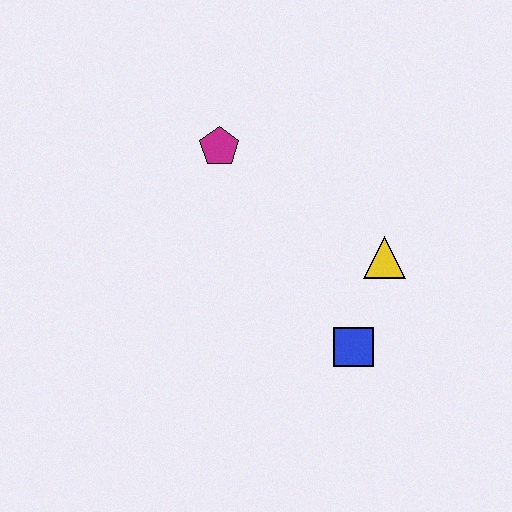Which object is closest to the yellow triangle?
The blue square is closest to the yellow triangle.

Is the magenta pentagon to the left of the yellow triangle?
Yes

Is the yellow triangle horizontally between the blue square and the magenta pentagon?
No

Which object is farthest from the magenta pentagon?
The blue square is farthest from the magenta pentagon.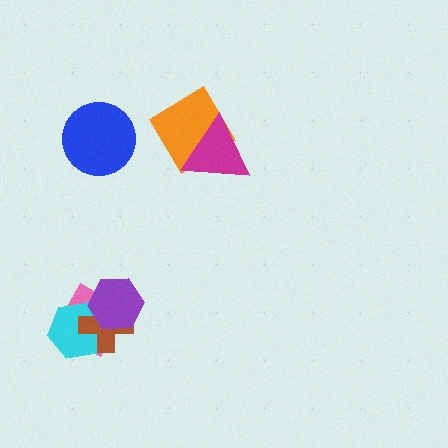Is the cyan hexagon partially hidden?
Yes, it is partially covered by another shape.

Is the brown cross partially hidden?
Yes, it is partially covered by another shape.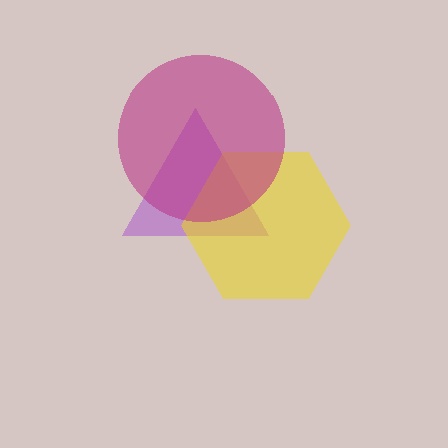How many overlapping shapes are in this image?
There are 3 overlapping shapes in the image.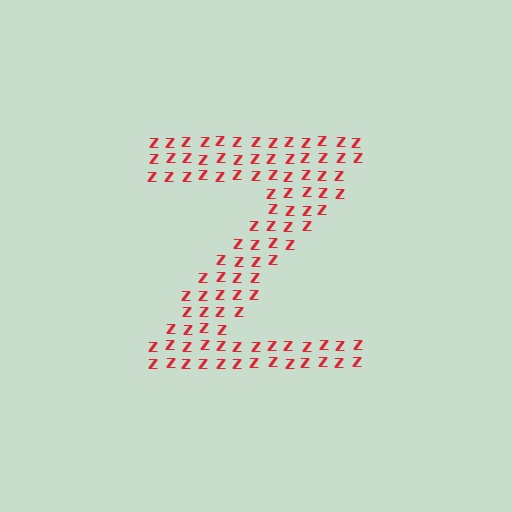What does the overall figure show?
The overall figure shows the letter Z.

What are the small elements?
The small elements are letter Z's.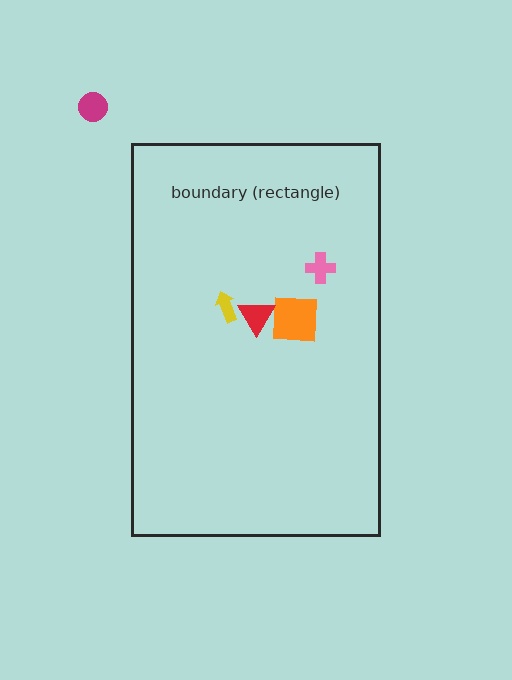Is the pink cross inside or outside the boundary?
Inside.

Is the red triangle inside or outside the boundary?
Inside.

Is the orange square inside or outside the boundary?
Inside.